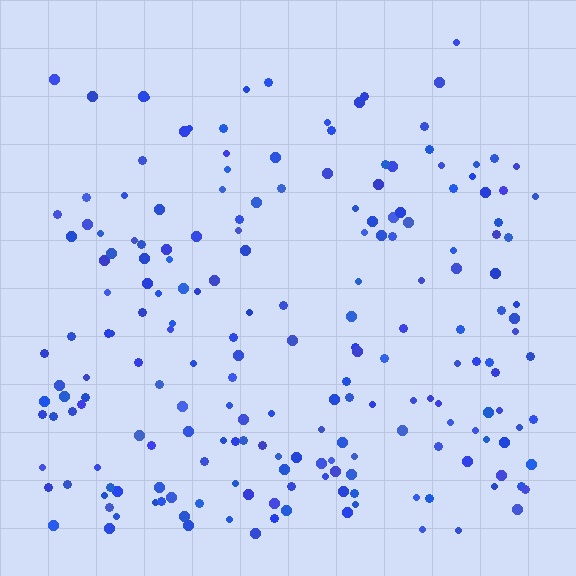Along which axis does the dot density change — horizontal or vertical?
Vertical.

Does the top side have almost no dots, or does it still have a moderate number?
Still a moderate number, just noticeably fewer than the bottom.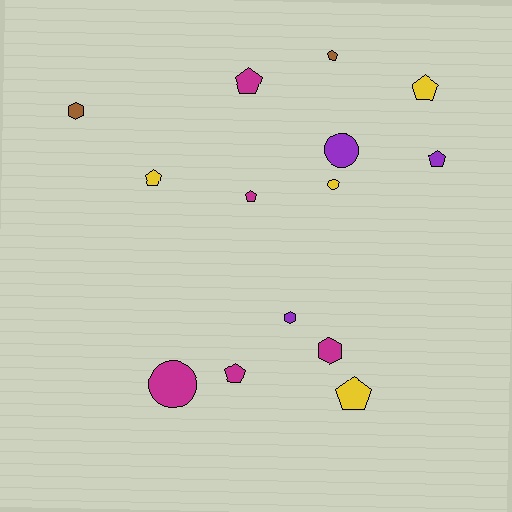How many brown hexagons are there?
There is 1 brown hexagon.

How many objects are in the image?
There are 14 objects.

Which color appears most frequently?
Magenta, with 5 objects.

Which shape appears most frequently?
Pentagon, with 8 objects.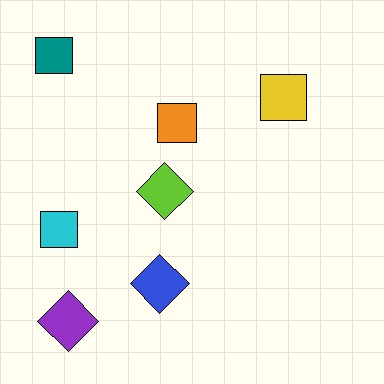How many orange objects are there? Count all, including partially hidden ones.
There is 1 orange object.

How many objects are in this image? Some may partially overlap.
There are 7 objects.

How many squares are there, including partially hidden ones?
There are 4 squares.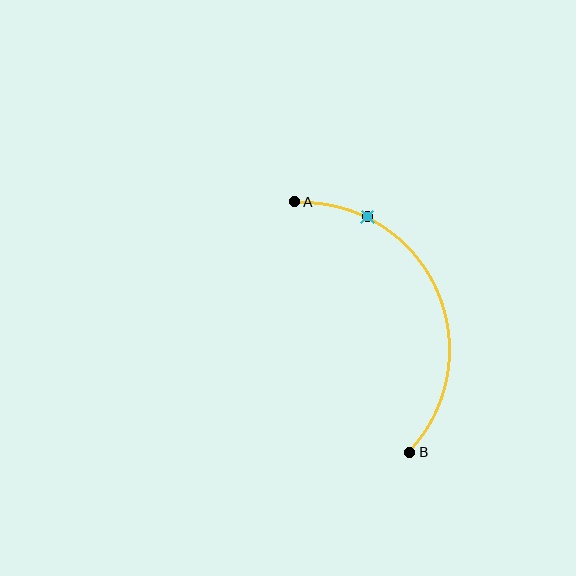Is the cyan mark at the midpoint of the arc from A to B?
No. The cyan mark lies on the arc but is closer to endpoint A. The arc midpoint would be at the point on the curve equidistant along the arc from both A and B.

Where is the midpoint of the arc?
The arc midpoint is the point on the curve farthest from the straight line joining A and B. It sits to the right of that line.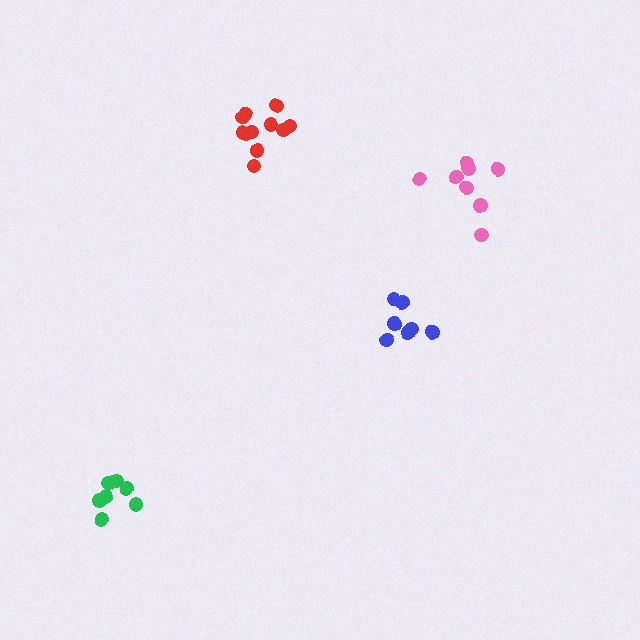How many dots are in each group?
Group 1: 7 dots, Group 2: 7 dots, Group 3: 8 dots, Group 4: 11 dots (33 total).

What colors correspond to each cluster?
The clusters are colored: blue, green, pink, red.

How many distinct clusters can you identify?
There are 4 distinct clusters.